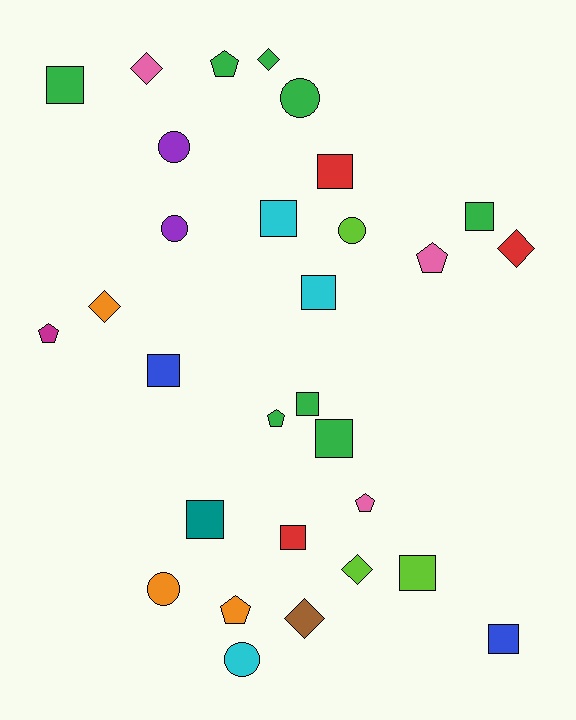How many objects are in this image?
There are 30 objects.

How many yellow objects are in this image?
There are no yellow objects.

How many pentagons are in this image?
There are 6 pentagons.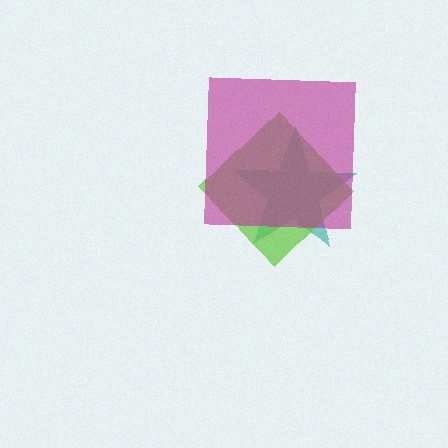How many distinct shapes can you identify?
There are 3 distinct shapes: a teal star, a lime diamond, a magenta square.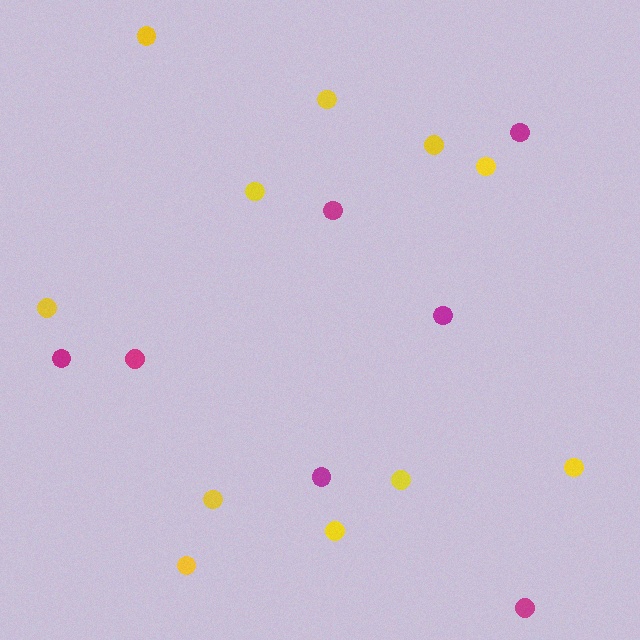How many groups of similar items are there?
There are 2 groups: one group of magenta circles (7) and one group of yellow circles (11).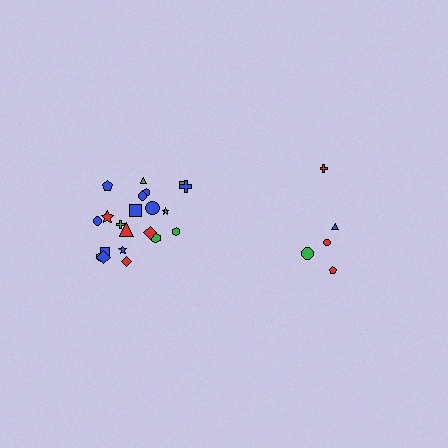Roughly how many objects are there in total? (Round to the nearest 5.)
Roughly 25 objects in total.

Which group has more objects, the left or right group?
The left group.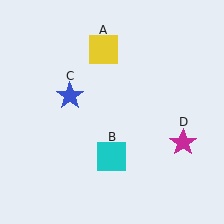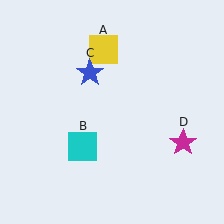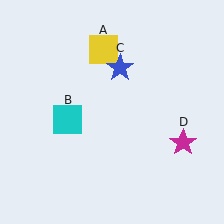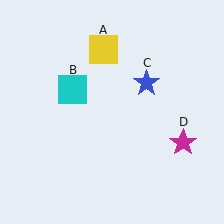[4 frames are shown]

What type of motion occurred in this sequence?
The cyan square (object B), blue star (object C) rotated clockwise around the center of the scene.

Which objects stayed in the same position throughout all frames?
Yellow square (object A) and magenta star (object D) remained stationary.